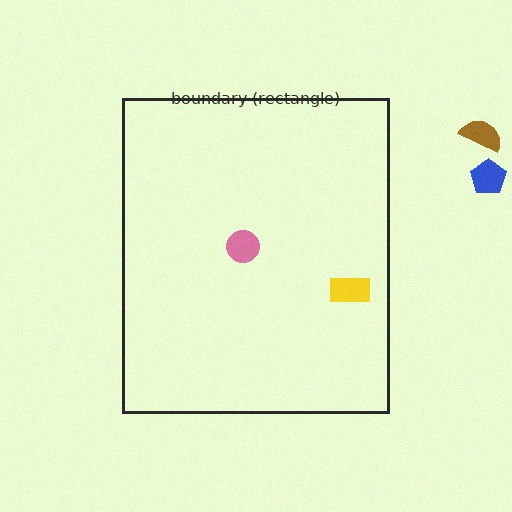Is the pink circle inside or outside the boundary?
Inside.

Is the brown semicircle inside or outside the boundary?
Outside.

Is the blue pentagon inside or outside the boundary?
Outside.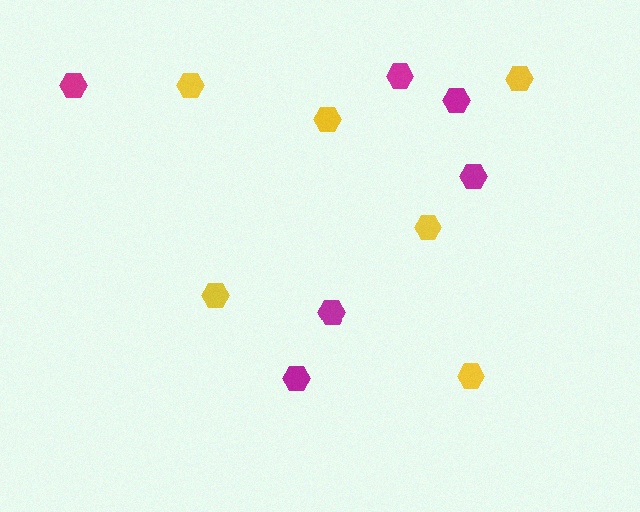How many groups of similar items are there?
There are 2 groups: one group of magenta hexagons (6) and one group of yellow hexagons (6).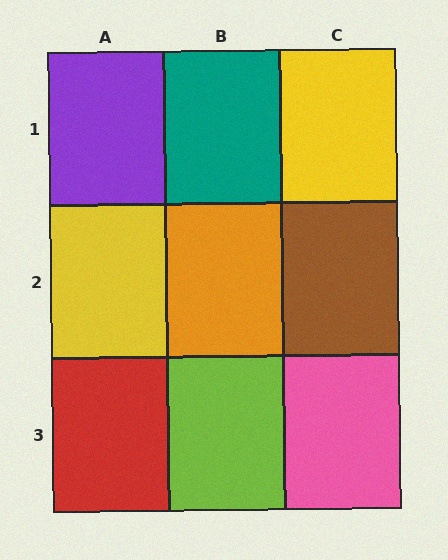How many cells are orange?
1 cell is orange.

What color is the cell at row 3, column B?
Lime.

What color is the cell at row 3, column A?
Red.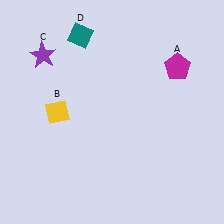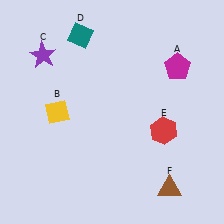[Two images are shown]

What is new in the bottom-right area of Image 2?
A red hexagon (E) was added in the bottom-right area of Image 2.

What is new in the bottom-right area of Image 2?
A brown triangle (F) was added in the bottom-right area of Image 2.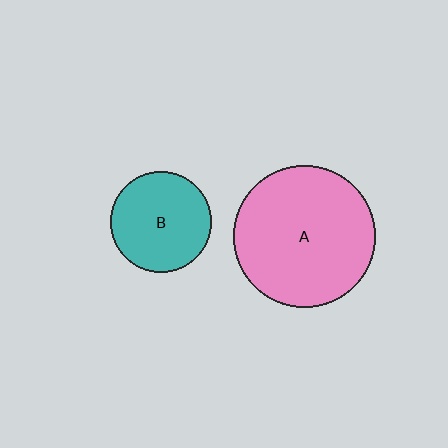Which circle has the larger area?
Circle A (pink).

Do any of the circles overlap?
No, none of the circles overlap.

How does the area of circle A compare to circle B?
Approximately 1.9 times.